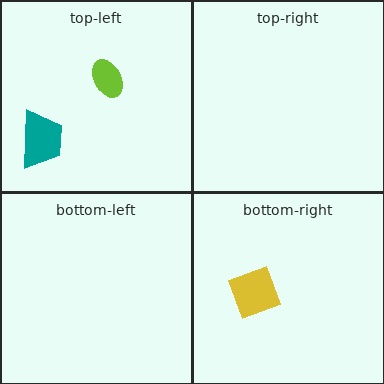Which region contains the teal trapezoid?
The top-left region.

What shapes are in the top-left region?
The lime ellipse, the teal trapezoid.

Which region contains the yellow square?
The bottom-right region.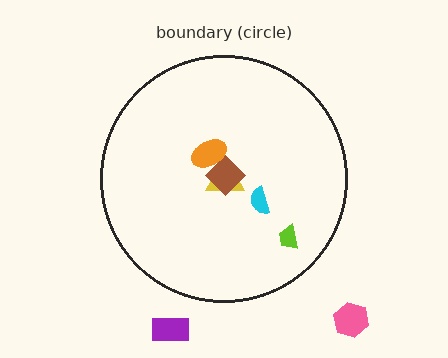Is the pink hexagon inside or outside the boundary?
Outside.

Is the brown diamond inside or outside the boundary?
Inside.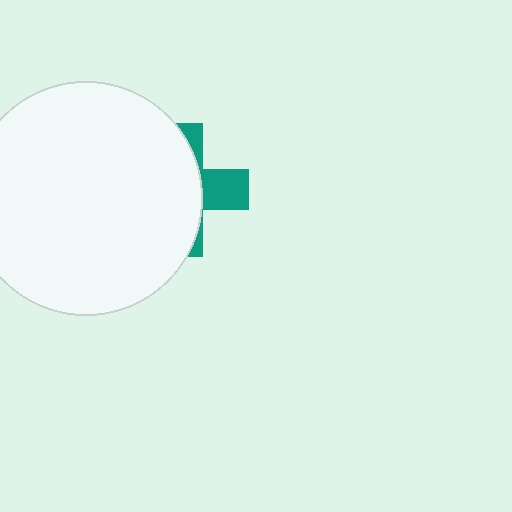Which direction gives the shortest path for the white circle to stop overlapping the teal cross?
Moving left gives the shortest separation.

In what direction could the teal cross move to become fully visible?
The teal cross could move right. That would shift it out from behind the white circle entirely.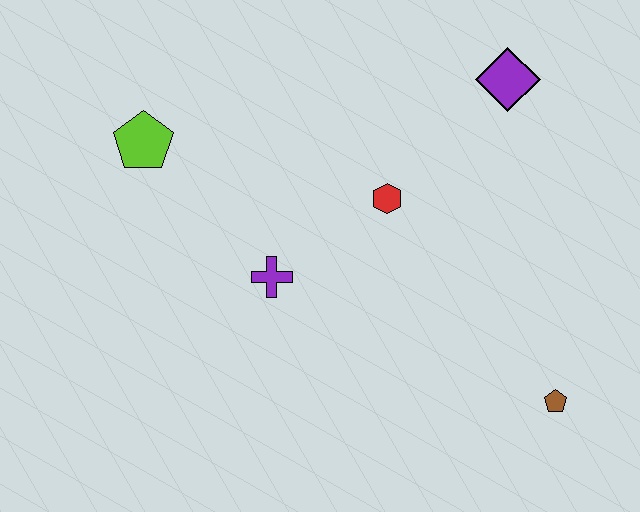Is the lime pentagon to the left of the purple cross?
Yes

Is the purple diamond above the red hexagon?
Yes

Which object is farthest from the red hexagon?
The brown pentagon is farthest from the red hexagon.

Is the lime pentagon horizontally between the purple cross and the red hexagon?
No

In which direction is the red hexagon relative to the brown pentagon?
The red hexagon is above the brown pentagon.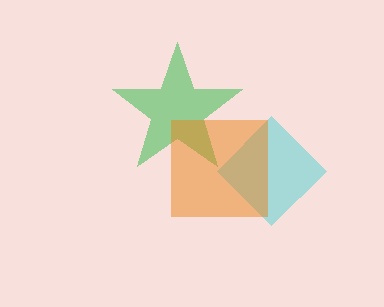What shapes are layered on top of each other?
The layered shapes are: a cyan diamond, a green star, an orange square.